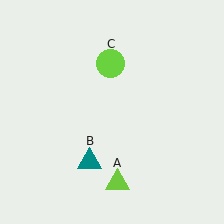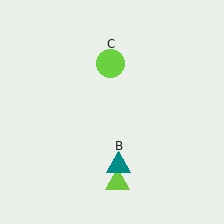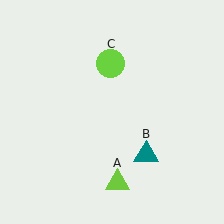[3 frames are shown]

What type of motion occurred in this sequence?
The teal triangle (object B) rotated counterclockwise around the center of the scene.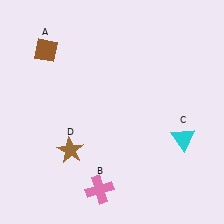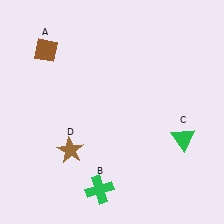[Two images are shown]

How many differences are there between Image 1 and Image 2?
There are 2 differences between the two images.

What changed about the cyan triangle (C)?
In Image 1, C is cyan. In Image 2, it changed to green.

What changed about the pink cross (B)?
In Image 1, B is pink. In Image 2, it changed to green.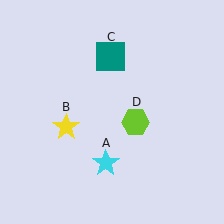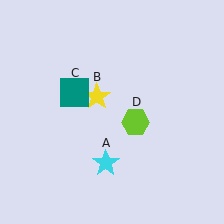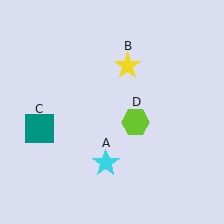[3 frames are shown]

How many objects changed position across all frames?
2 objects changed position: yellow star (object B), teal square (object C).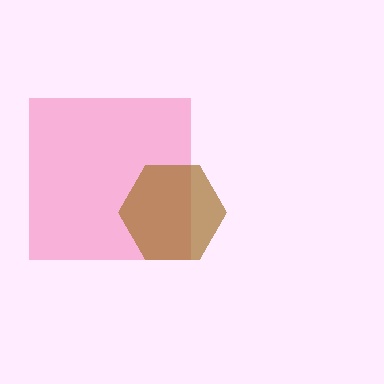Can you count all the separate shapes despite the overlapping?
Yes, there are 2 separate shapes.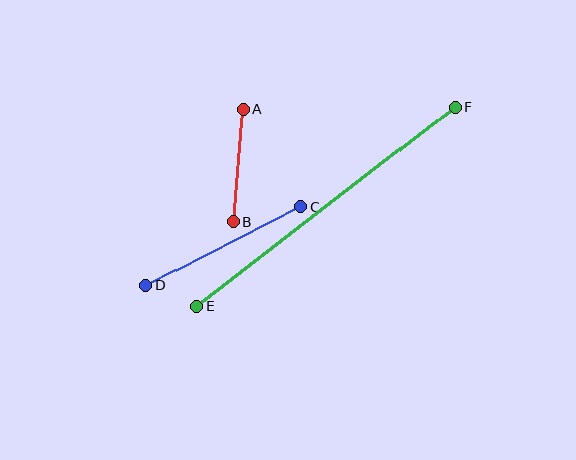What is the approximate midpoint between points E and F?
The midpoint is at approximately (326, 206) pixels.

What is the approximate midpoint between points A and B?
The midpoint is at approximately (238, 165) pixels.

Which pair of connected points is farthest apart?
Points E and F are farthest apart.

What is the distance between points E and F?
The distance is approximately 326 pixels.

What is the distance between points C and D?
The distance is approximately 174 pixels.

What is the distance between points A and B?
The distance is approximately 113 pixels.